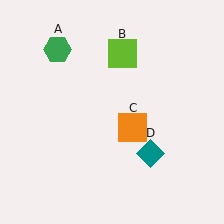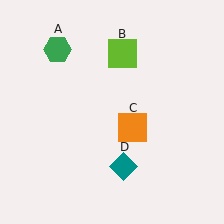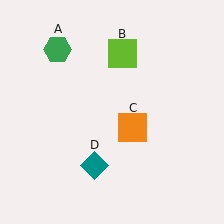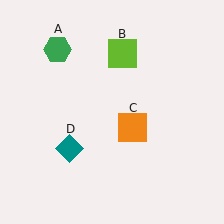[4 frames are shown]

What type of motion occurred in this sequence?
The teal diamond (object D) rotated clockwise around the center of the scene.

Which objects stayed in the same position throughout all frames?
Green hexagon (object A) and lime square (object B) and orange square (object C) remained stationary.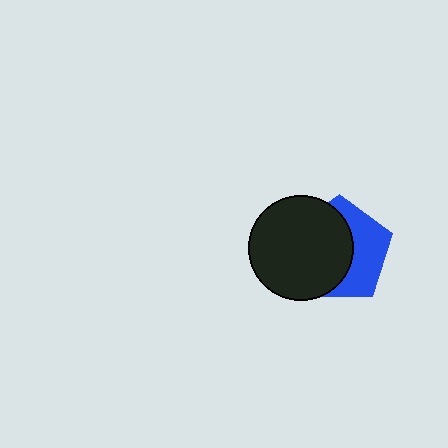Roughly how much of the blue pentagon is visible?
A small part of it is visible (roughly 43%).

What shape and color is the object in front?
The object in front is a black circle.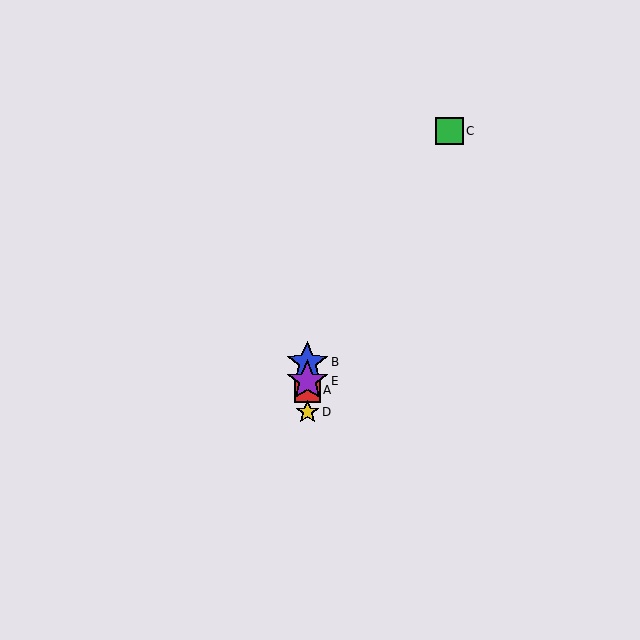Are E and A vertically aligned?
Yes, both are at x≈307.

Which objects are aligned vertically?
Objects A, B, D, E are aligned vertically.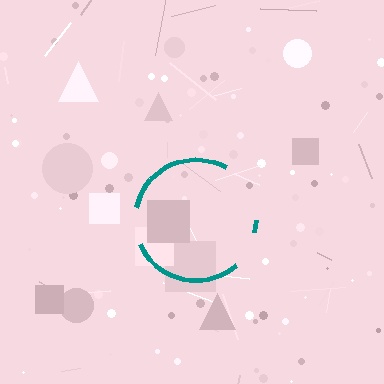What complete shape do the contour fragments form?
The contour fragments form a circle.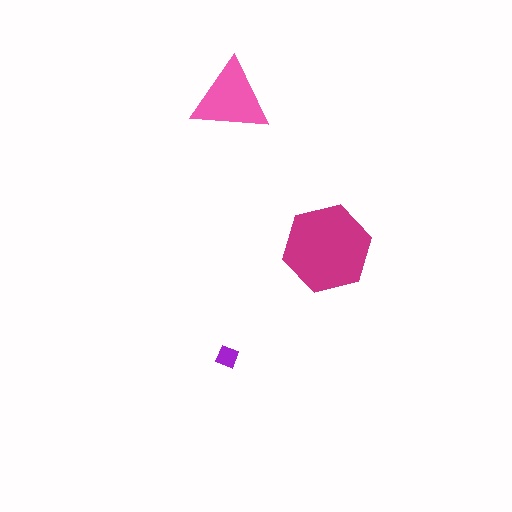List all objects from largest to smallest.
The magenta hexagon, the pink triangle, the purple diamond.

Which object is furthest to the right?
The magenta hexagon is rightmost.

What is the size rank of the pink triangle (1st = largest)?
2nd.